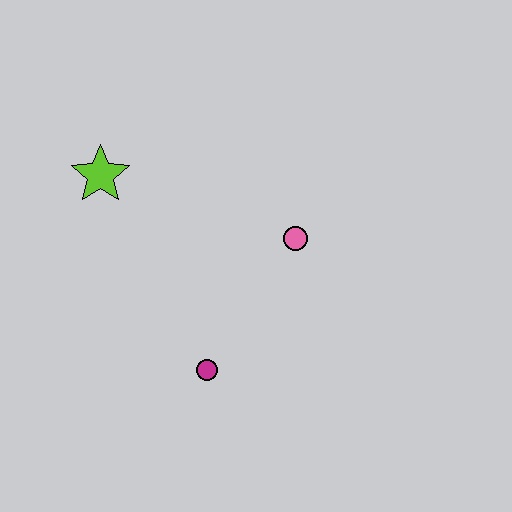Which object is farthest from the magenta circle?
The lime star is farthest from the magenta circle.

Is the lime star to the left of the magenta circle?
Yes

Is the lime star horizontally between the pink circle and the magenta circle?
No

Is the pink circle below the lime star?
Yes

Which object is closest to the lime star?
The pink circle is closest to the lime star.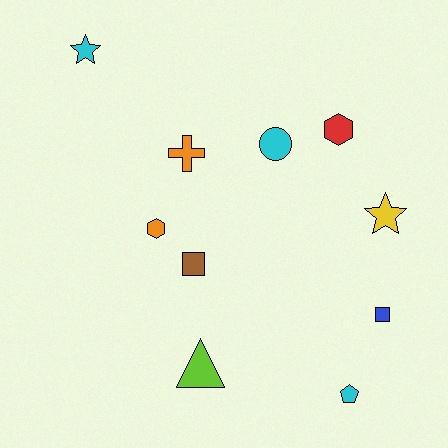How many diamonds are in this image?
There are no diamonds.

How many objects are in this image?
There are 10 objects.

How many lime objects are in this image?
There is 1 lime object.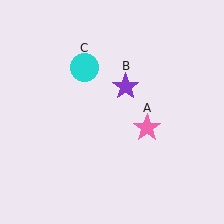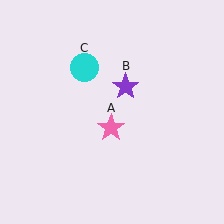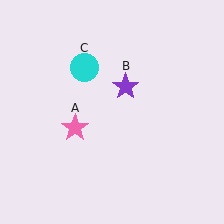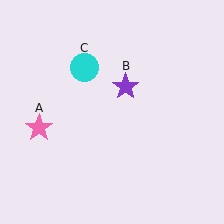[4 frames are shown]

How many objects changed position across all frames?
1 object changed position: pink star (object A).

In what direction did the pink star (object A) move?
The pink star (object A) moved left.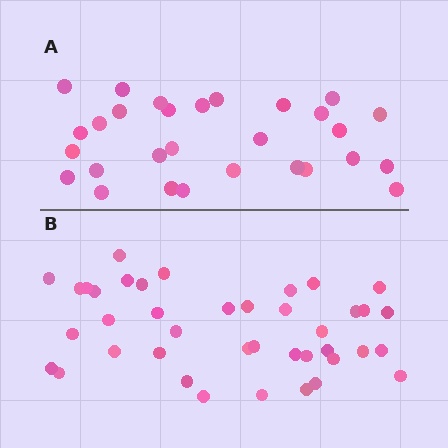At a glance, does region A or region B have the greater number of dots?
Region B (the bottom region) has more dots.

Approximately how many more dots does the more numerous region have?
Region B has roughly 12 or so more dots than region A.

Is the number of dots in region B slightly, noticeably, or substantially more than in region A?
Region B has noticeably more, but not dramatically so. The ratio is roughly 1.4 to 1.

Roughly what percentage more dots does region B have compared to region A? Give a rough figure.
About 40% more.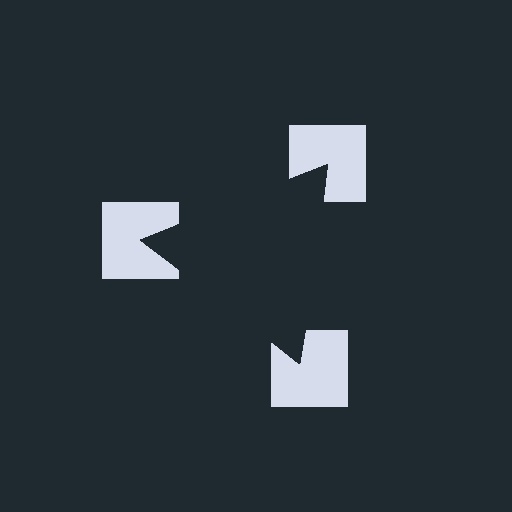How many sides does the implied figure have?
3 sides.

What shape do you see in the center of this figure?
An illusory triangle — its edges are inferred from the aligned wedge cuts in the notched squares, not physically drawn.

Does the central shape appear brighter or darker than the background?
It typically appears slightly darker than the background, even though no actual brightness change is drawn.